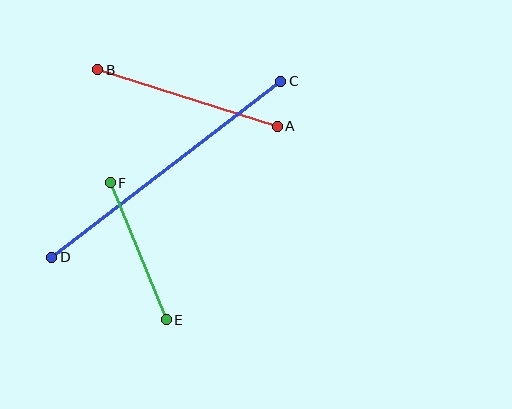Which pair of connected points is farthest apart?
Points C and D are farthest apart.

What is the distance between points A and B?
The distance is approximately 188 pixels.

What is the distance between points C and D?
The distance is approximately 289 pixels.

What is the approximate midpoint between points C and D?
The midpoint is at approximately (166, 169) pixels.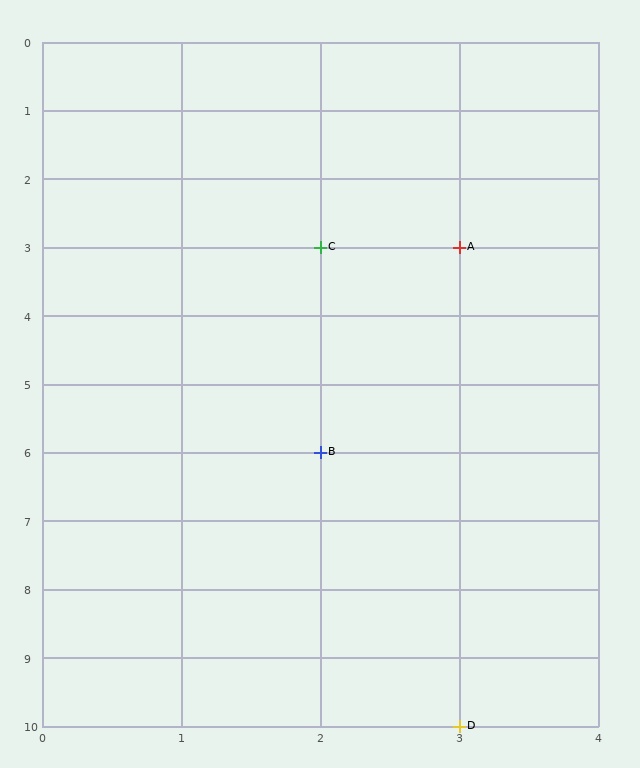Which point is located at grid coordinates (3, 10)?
Point D is at (3, 10).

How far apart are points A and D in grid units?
Points A and D are 7 rows apart.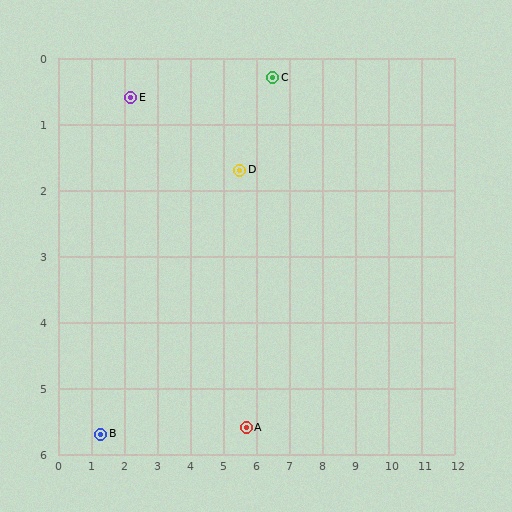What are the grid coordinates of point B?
Point B is at approximately (1.3, 5.7).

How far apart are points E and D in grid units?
Points E and D are about 3.5 grid units apart.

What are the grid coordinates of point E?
Point E is at approximately (2.2, 0.6).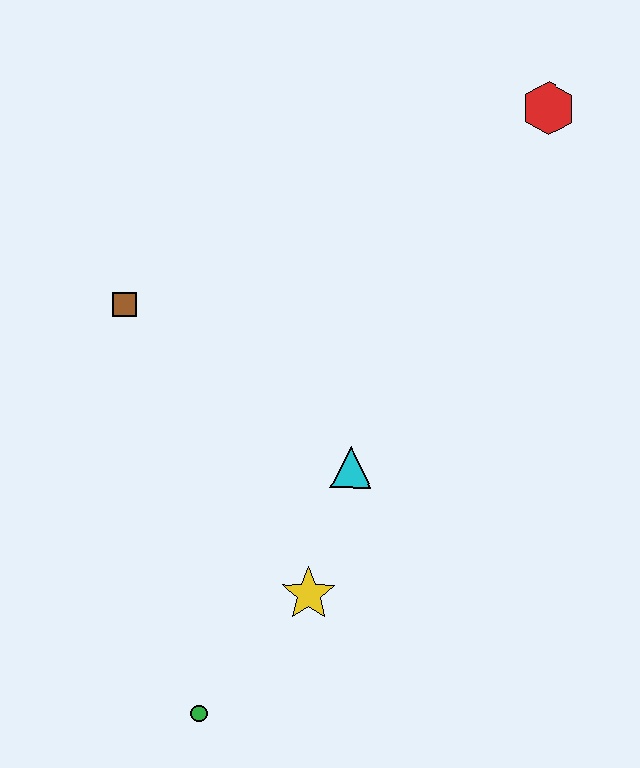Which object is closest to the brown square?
The cyan triangle is closest to the brown square.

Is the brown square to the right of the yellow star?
No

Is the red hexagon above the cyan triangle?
Yes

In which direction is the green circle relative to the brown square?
The green circle is below the brown square.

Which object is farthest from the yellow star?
The red hexagon is farthest from the yellow star.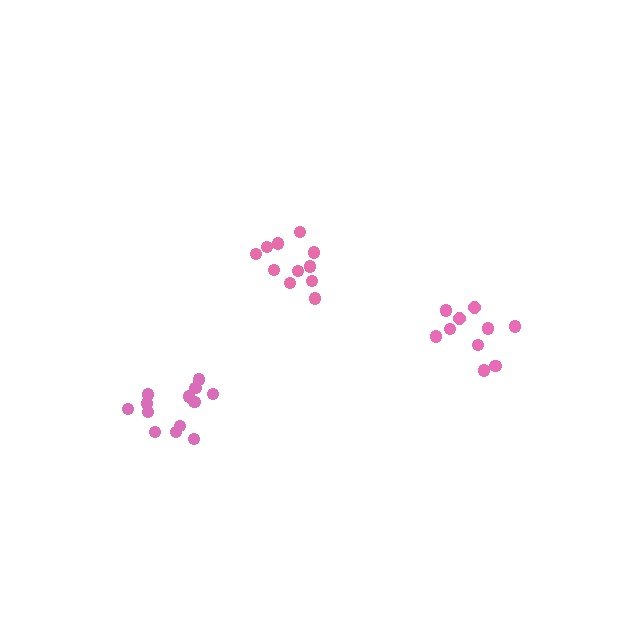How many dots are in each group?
Group 1: 10 dots, Group 2: 13 dots, Group 3: 11 dots (34 total).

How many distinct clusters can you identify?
There are 3 distinct clusters.